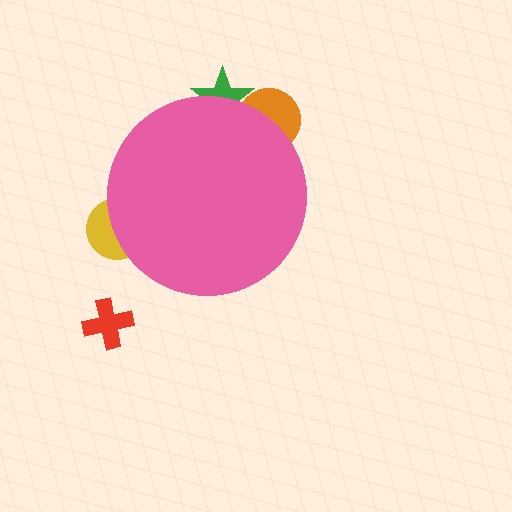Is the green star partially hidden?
Yes, the green star is partially hidden behind the pink circle.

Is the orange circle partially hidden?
Yes, the orange circle is partially hidden behind the pink circle.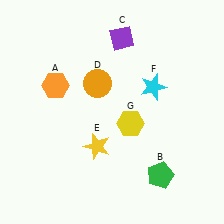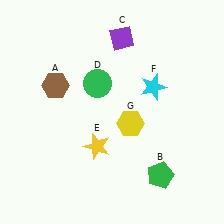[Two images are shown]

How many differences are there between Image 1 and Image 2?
There are 2 differences between the two images.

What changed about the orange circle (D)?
In Image 1, D is orange. In Image 2, it changed to green.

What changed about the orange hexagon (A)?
In Image 1, A is orange. In Image 2, it changed to brown.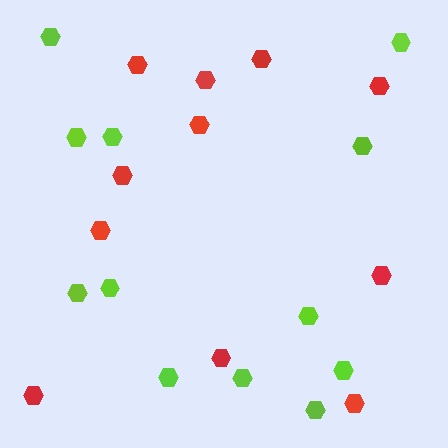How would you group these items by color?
There are 2 groups: one group of lime hexagons (12) and one group of red hexagons (11).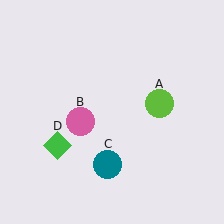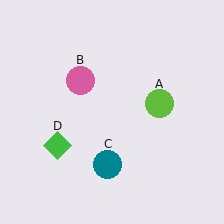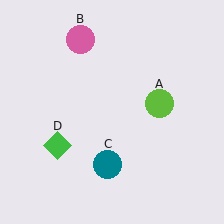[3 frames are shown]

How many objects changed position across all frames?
1 object changed position: pink circle (object B).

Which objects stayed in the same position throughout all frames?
Lime circle (object A) and teal circle (object C) and green diamond (object D) remained stationary.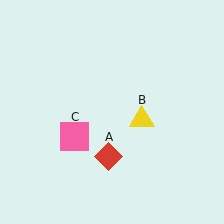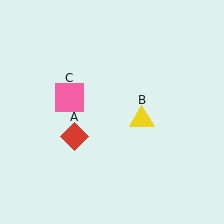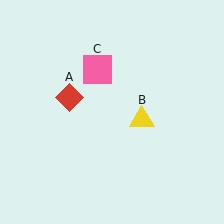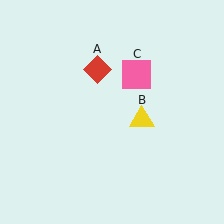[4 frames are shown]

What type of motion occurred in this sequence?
The red diamond (object A), pink square (object C) rotated clockwise around the center of the scene.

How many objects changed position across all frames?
2 objects changed position: red diamond (object A), pink square (object C).